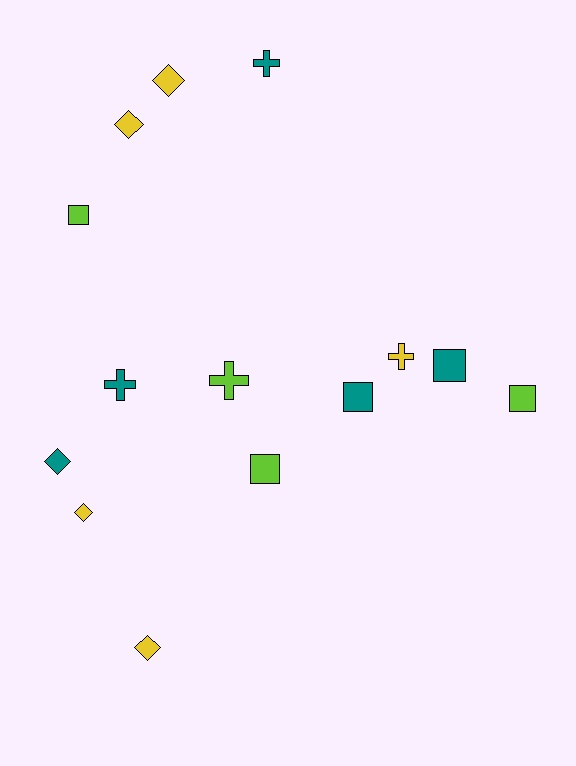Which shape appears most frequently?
Square, with 5 objects.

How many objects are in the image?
There are 14 objects.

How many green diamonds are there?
There are no green diamonds.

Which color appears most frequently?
Yellow, with 5 objects.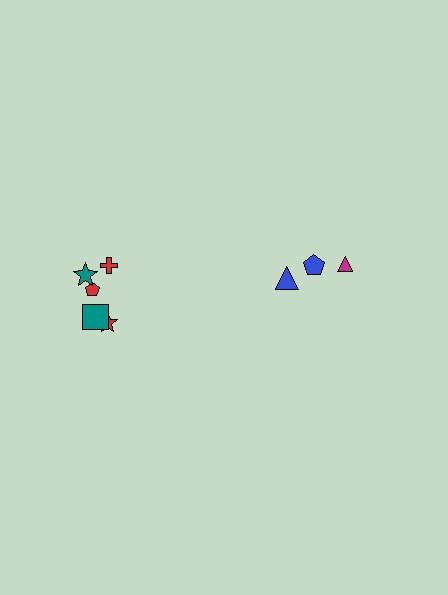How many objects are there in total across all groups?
There are 8 objects.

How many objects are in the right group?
There are 3 objects.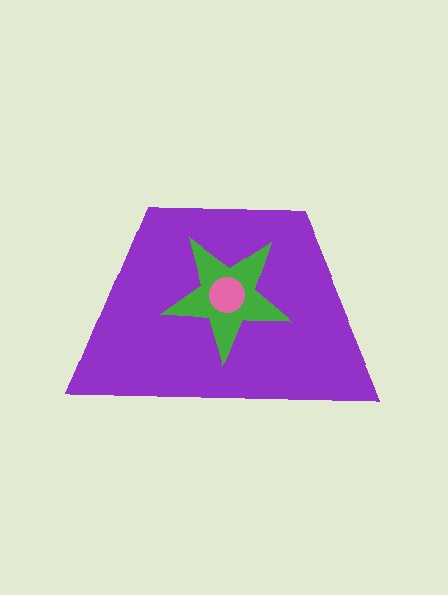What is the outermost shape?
The purple trapezoid.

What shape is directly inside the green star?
The pink circle.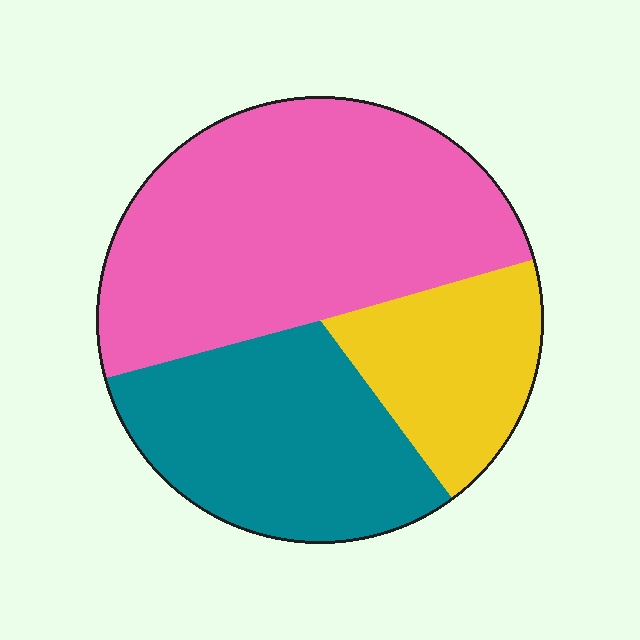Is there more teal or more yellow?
Teal.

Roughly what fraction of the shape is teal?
Teal covers about 30% of the shape.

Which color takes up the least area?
Yellow, at roughly 20%.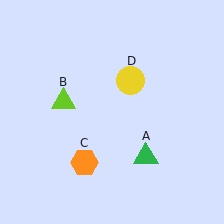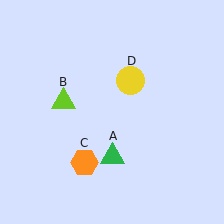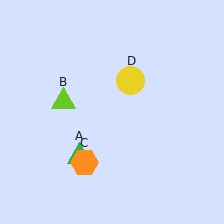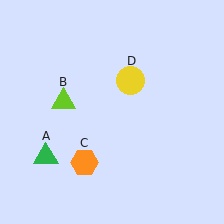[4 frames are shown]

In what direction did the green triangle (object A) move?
The green triangle (object A) moved left.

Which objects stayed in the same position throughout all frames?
Lime triangle (object B) and orange hexagon (object C) and yellow circle (object D) remained stationary.